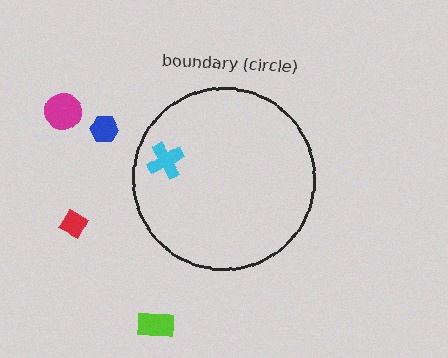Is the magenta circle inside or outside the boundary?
Outside.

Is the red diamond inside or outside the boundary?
Outside.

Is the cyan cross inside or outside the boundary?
Inside.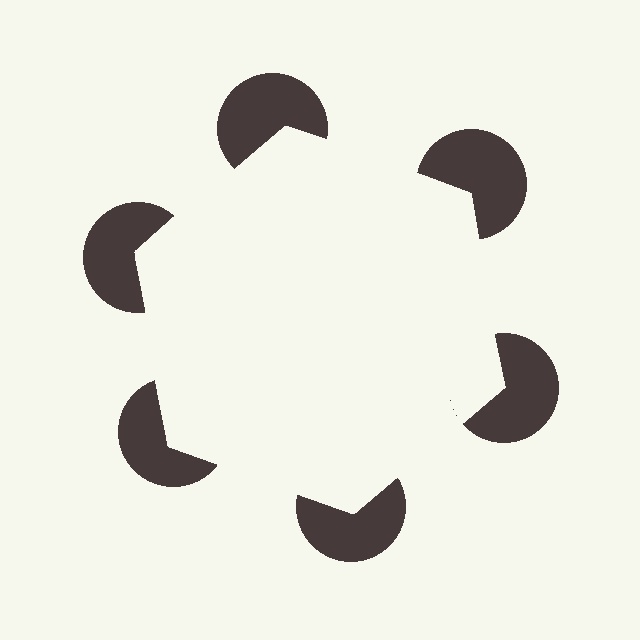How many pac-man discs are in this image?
There are 6 — one at each vertex of the illusory hexagon.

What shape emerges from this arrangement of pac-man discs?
An illusory hexagon — its edges are inferred from the aligned wedge cuts in the pac-man discs, not physically drawn.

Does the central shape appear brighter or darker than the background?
It typically appears slightly brighter than the background, even though no actual brightness change is drawn.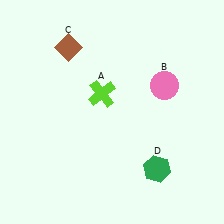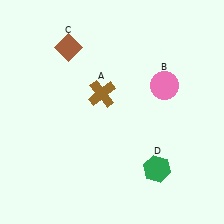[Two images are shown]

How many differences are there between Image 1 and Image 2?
There is 1 difference between the two images.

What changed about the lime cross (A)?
In Image 1, A is lime. In Image 2, it changed to brown.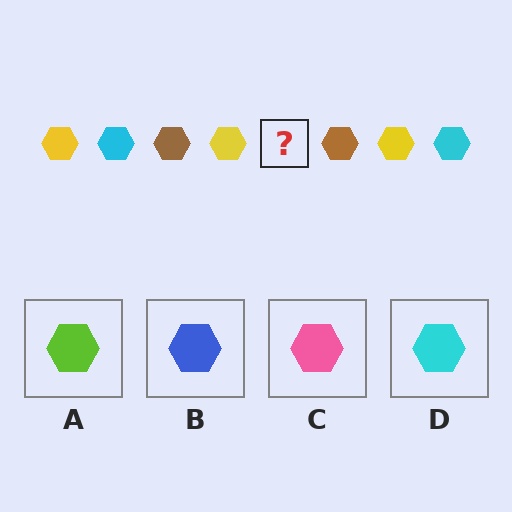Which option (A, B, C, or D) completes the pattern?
D.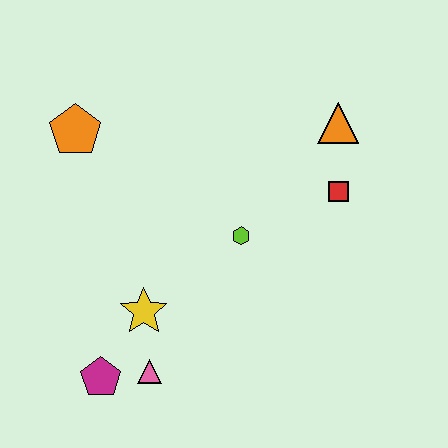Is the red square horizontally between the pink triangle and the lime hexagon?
No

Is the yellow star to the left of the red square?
Yes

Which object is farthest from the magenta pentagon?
The orange triangle is farthest from the magenta pentagon.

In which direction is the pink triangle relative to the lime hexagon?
The pink triangle is below the lime hexagon.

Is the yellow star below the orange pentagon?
Yes